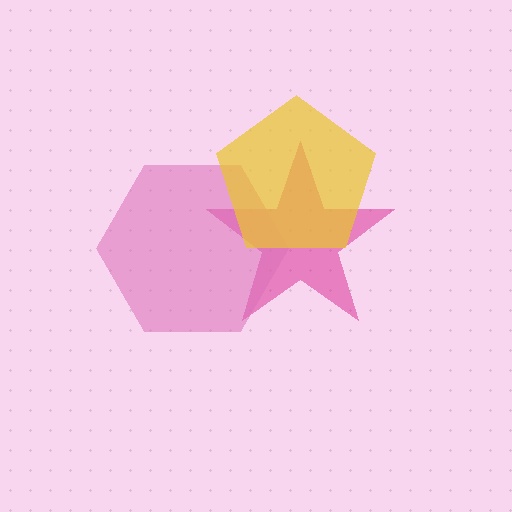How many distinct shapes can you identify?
There are 3 distinct shapes: a magenta star, a pink hexagon, a yellow pentagon.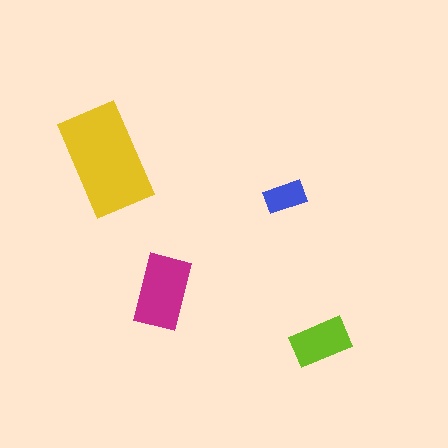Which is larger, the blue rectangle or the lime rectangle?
The lime one.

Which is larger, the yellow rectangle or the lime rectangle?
The yellow one.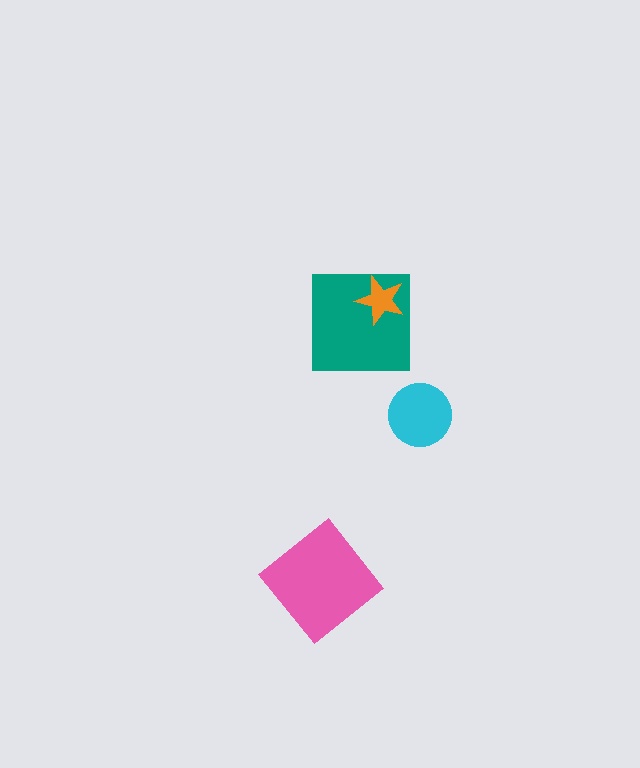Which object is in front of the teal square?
The orange star is in front of the teal square.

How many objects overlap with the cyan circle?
0 objects overlap with the cyan circle.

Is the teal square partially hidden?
Yes, it is partially covered by another shape.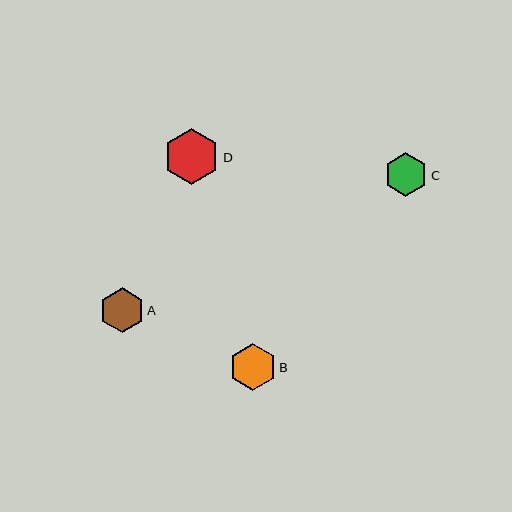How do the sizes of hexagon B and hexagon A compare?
Hexagon B and hexagon A are approximately the same size.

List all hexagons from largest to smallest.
From largest to smallest: D, B, A, C.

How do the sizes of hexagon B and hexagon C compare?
Hexagon B and hexagon C are approximately the same size.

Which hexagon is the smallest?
Hexagon C is the smallest with a size of approximately 44 pixels.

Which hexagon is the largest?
Hexagon D is the largest with a size of approximately 56 pixels.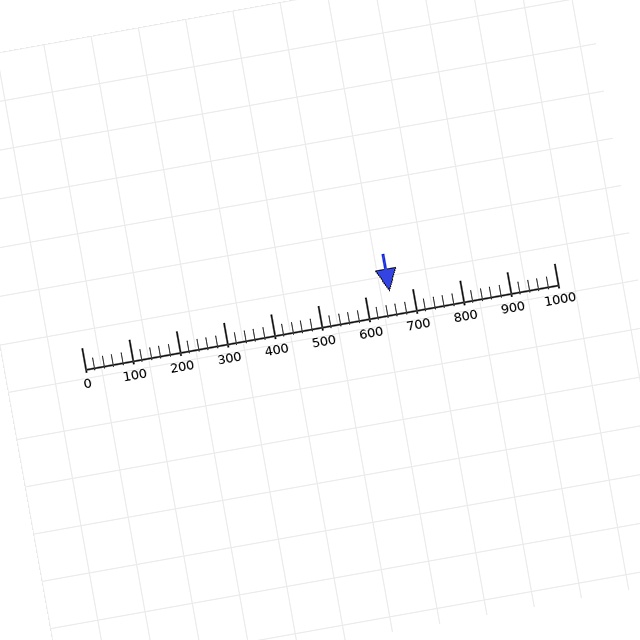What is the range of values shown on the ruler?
The ruler shows values from 0 to 1000.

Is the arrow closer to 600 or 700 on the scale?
The arrow is closer to 700.